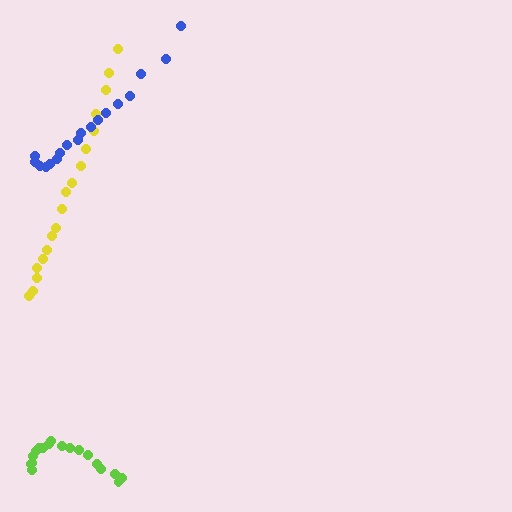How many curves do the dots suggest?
There are 3 distinct paths.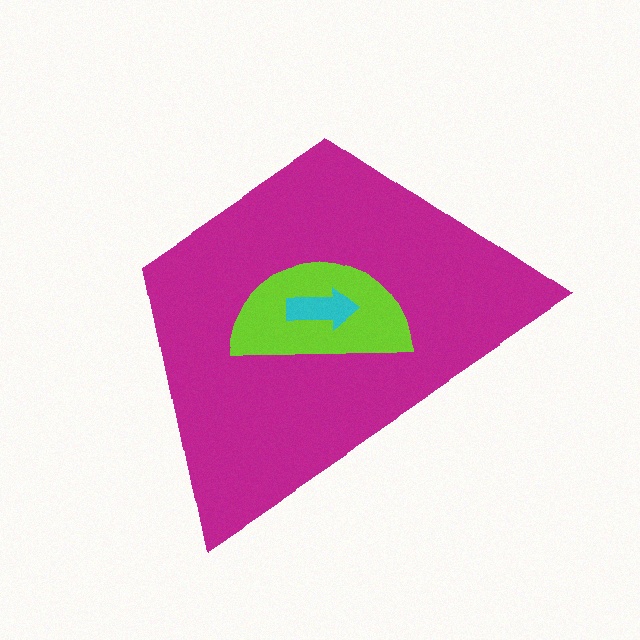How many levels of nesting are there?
3.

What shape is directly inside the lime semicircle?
The cyan arrow.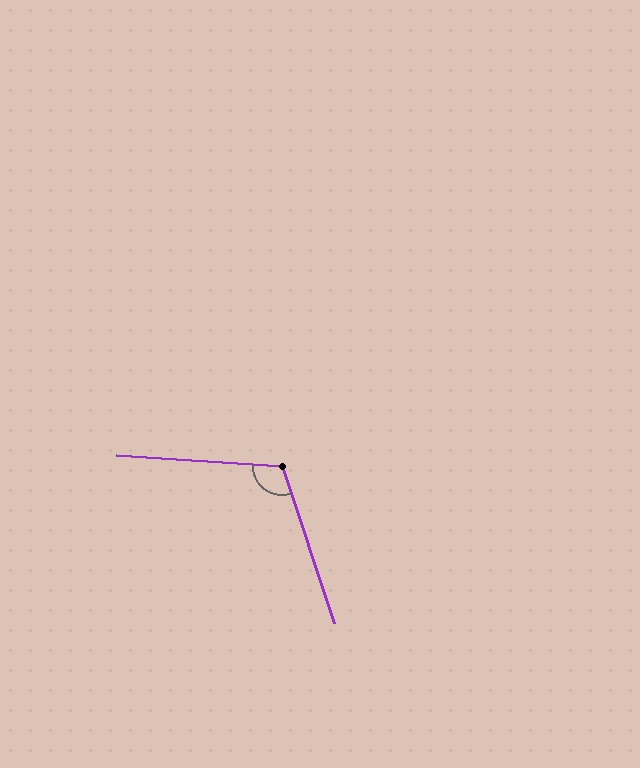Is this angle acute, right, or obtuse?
It is obtuse.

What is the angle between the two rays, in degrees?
Approximately 112 degrees.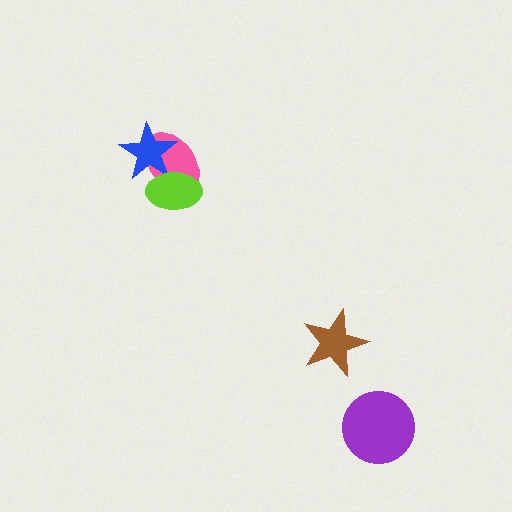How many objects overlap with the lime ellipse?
2 objects overlap with the lime ellipse.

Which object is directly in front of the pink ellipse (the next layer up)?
The blue star is directly in front of the pink ellipse.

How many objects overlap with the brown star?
0 objects overlap with the brown star.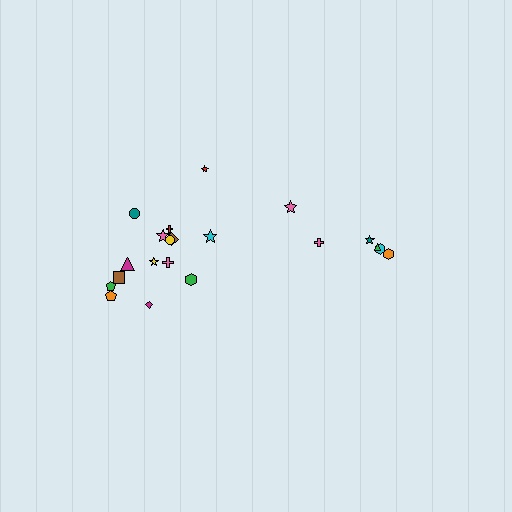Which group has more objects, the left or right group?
The left group.